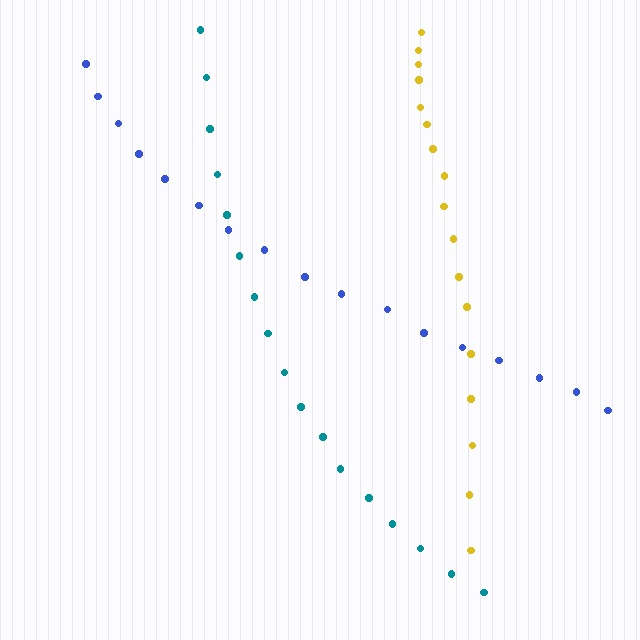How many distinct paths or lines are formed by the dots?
There are 3 distinct paths.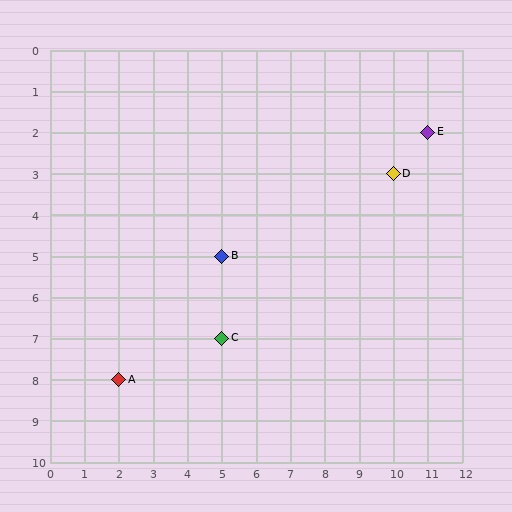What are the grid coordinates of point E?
Point E is at grid coordinates (11, 2).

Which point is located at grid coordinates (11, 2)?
Point E is at (11, 2).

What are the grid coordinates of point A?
Point A is at grid coordinates (2, 8).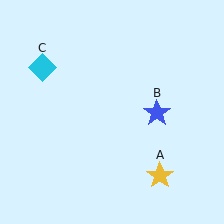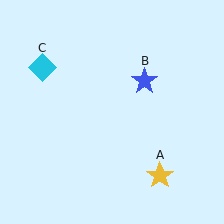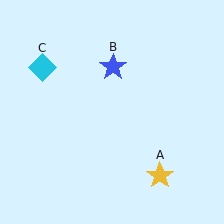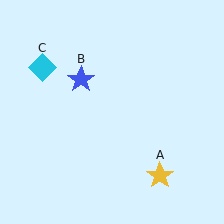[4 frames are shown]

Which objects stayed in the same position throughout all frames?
Yellow star (object A) and cyan diamond (object C) remained stationary.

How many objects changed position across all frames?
1 object changed position: blue star (object B).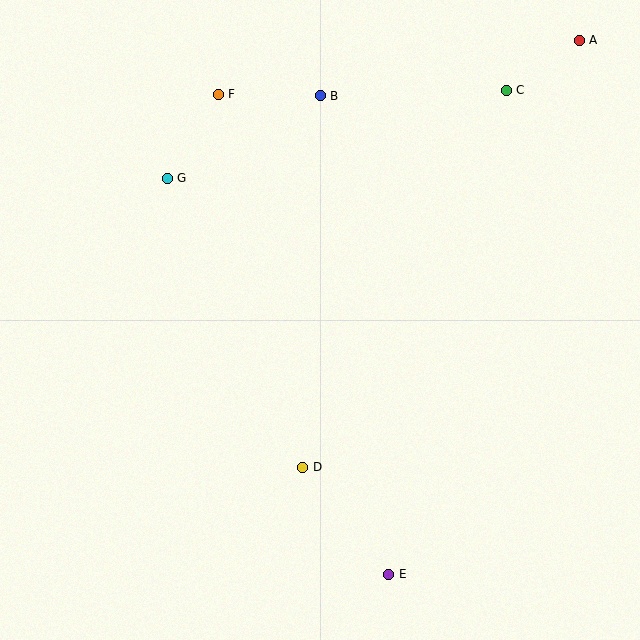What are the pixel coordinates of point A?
Point A is at (579, 40).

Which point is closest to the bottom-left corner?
Point D is closest to the bottom-left corner.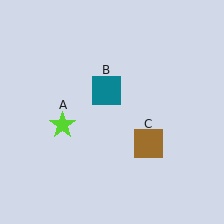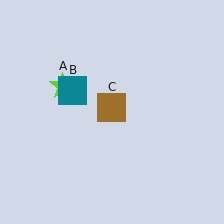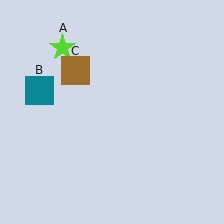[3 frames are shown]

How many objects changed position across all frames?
3 objects changed position: lime star (object A), teal square (object B), brown square (object C).